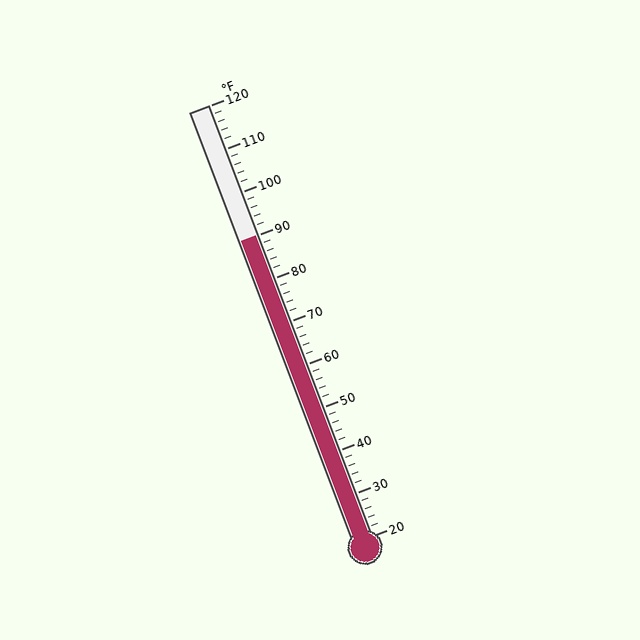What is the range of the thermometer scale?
The thermometer scale ranges from 20°F to 120°F.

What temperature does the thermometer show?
The thermometer shows approximately 90°F.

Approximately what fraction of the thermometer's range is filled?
The thermometer is filled to approximately 70% of its range.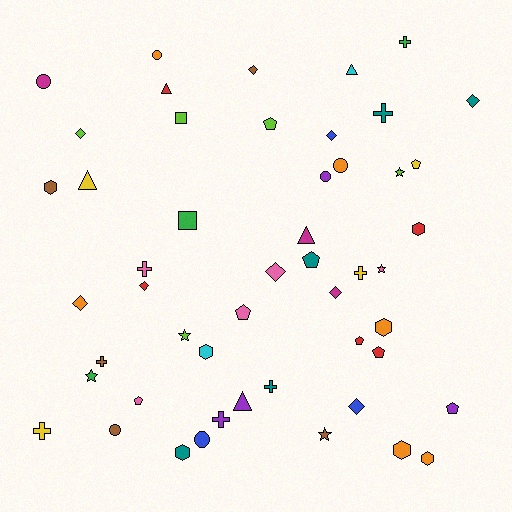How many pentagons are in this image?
There are 8 pentagons.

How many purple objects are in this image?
There are 4 purple objects.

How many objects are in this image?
There are 50 objects.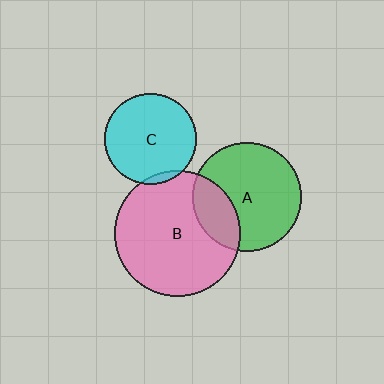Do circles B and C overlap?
Yes.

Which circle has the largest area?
Circle B (pink).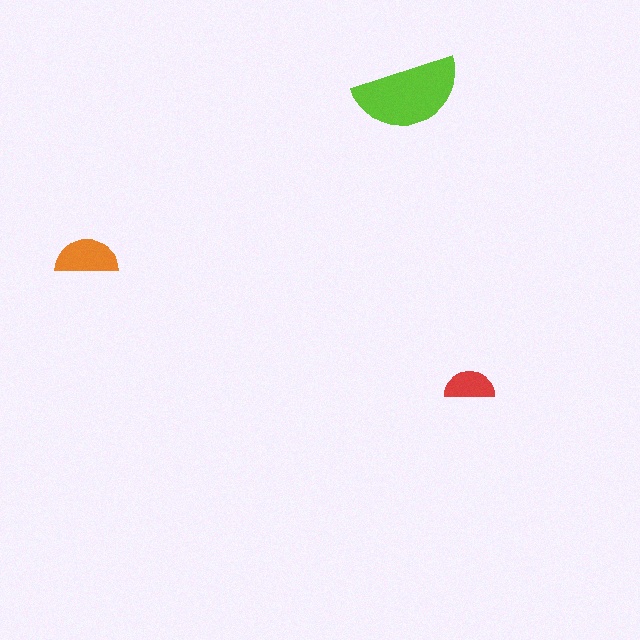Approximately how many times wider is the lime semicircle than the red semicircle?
About 2 times wider.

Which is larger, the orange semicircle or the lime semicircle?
The lime one.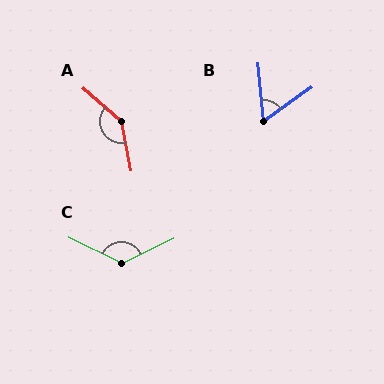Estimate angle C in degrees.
Approximately 128 degrees.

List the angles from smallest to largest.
B (60°), C (128°), A (141°).